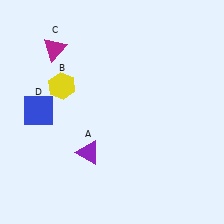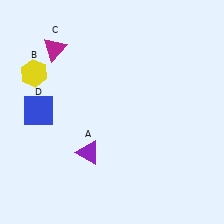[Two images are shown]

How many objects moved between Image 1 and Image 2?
1 object moved between the two images.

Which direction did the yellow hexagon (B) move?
The yellow hexagon (B) moved left.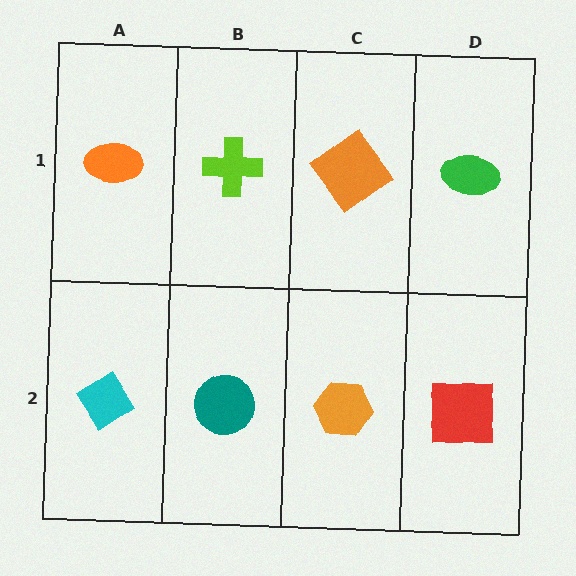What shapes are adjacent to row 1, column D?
A red square (row 2, column D), an orange diamond (row 1, column C).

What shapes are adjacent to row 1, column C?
An orange hexagon (row 2, column C), a lime cross (row 1, column B), a green ellipse (row 1, column D).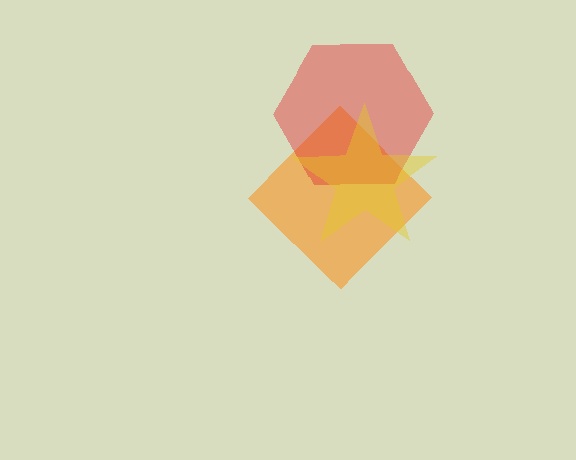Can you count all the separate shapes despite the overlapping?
Yes, there are 3 separate shapes.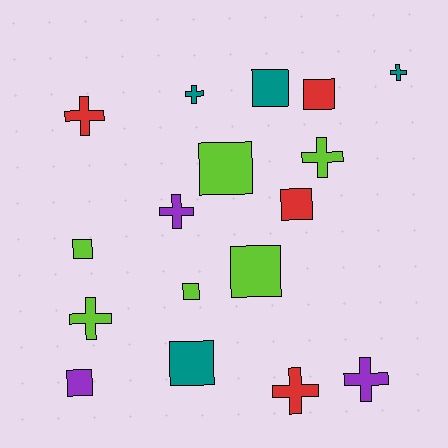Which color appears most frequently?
Lime, with 6 objects.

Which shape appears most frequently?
Square, with 9 objects.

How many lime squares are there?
There are 4 lime squares.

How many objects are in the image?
There are 17 objects.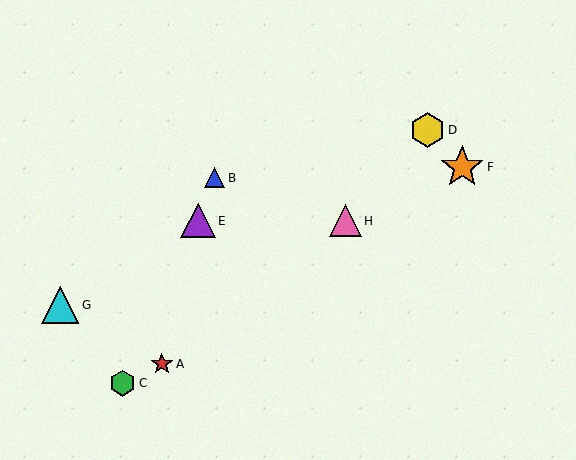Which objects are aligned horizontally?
Objects E, H are aligned horizontally.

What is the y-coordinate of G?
Object G is at y≈305.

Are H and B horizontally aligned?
No, H is at y≈221 and B is at y≈178.